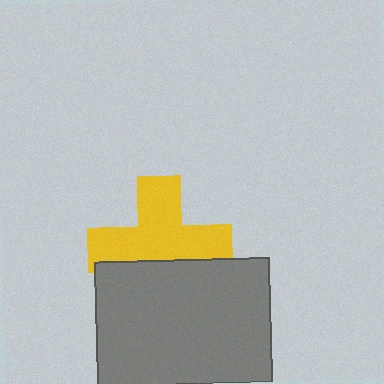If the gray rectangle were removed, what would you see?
You would see the complete yellow cross.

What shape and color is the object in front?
The object in front is a gray rectangle.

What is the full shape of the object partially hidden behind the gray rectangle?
The partially hidden object is a yellow cross.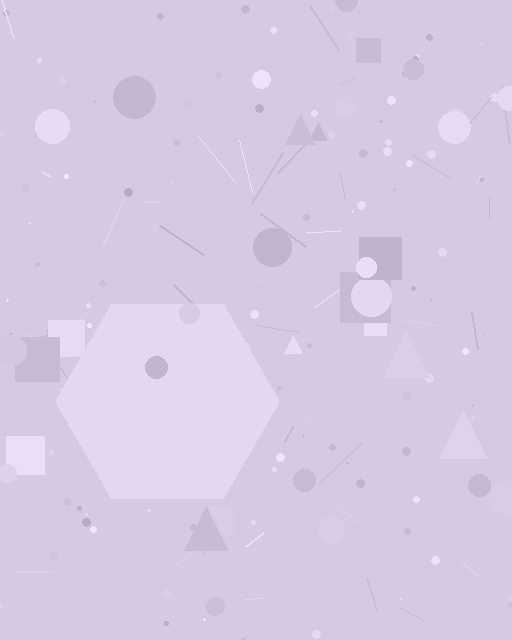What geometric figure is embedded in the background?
A hexagon is embedded in the background.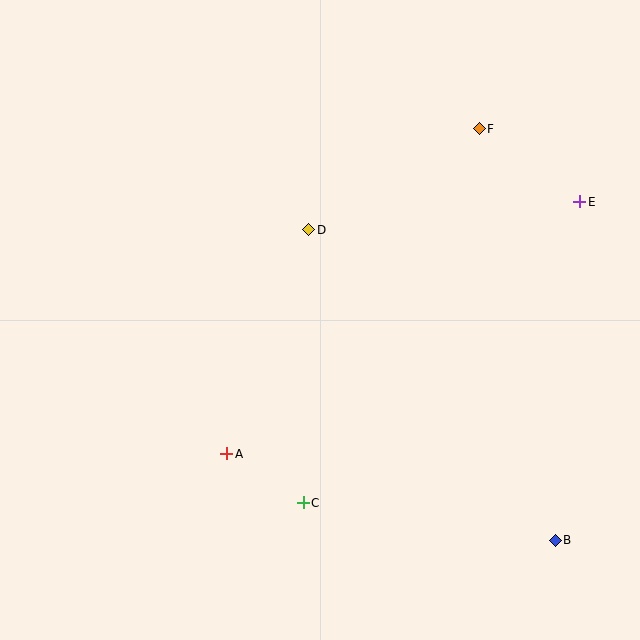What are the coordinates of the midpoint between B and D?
The midpoint between B and D is at (432, 385).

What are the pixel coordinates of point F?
Point F is at (479, 129).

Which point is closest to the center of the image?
Point D at (309, 230) is closest to the center.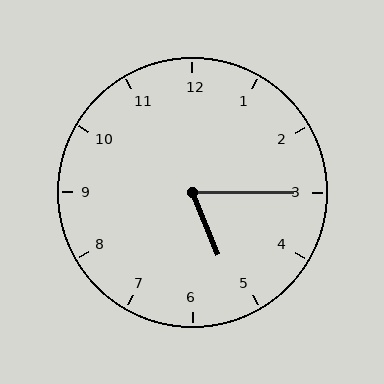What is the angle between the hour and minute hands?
Approximately 68 degrees.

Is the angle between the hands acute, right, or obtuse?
It is acute.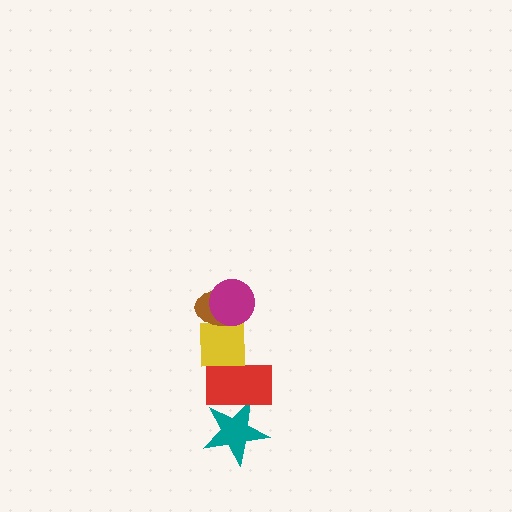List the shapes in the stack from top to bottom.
From top to bottom: the magenta circle, the brown ellipse, the yellow square, the red rectangle, the teal star.